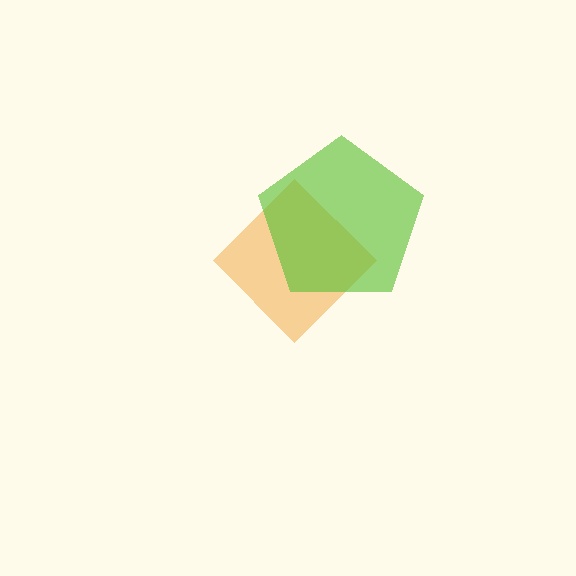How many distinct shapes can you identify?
There are 2 distinct shapes: an orange diamond, a lime pentagon.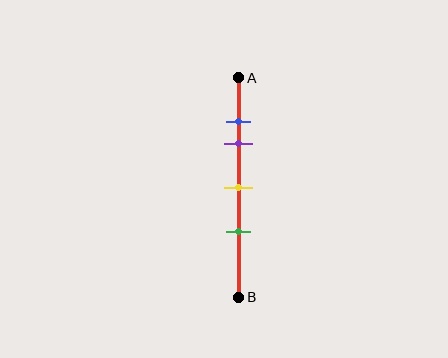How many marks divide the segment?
There are 4 marks dividing the segment.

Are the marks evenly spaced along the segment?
No, the marks are not evenly spaced.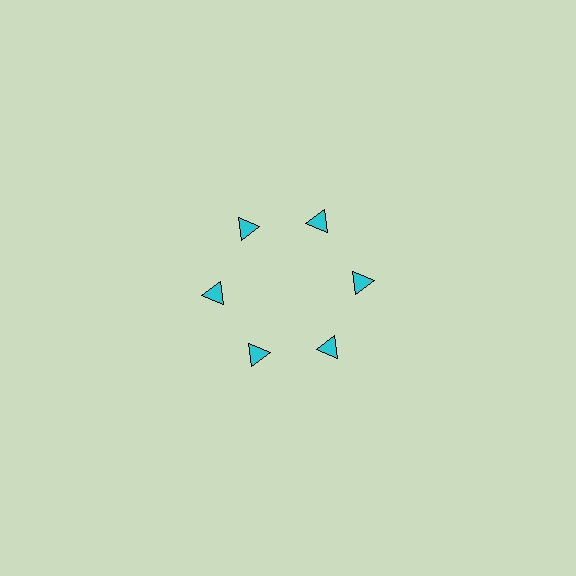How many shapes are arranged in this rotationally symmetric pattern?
There are 6 shapes, arranged in 6 groups of 1.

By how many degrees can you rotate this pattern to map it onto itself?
The pattern maps onto itself every 60 degrees of rotation.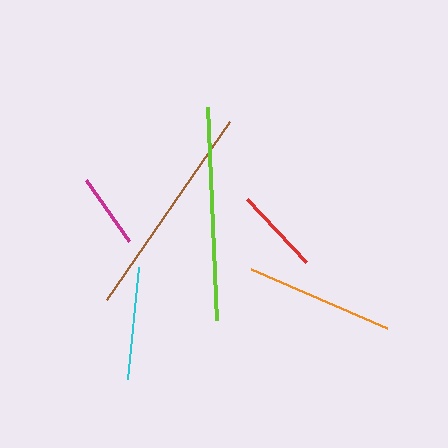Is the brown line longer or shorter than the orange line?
The brown line is longer than the orange line.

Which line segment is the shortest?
The magenta line is the shortest at approximately 75 pixels.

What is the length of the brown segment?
The brown segment is approximately 216 pixels long.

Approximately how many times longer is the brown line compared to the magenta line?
The brown line is approximately 2.9 times the length of the magenta line.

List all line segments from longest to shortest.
From longest to shortest: brown, lime, orange, cyan, red, magenta.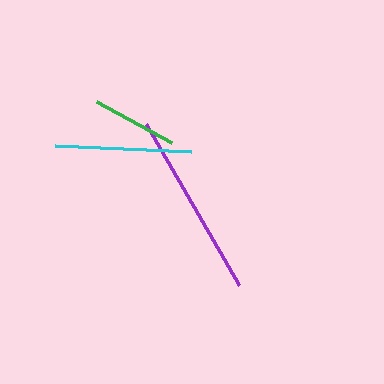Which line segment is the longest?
The purple line is the longest at approximately 186 pixels.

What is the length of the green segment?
The green segment is approximately 86 pixels long.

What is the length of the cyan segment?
The cyan segment is approximately 136 pixels long.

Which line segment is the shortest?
The green line is the shortest at approximately 86 pixels.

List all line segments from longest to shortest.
From longest to shortest: purple, cyan, green.